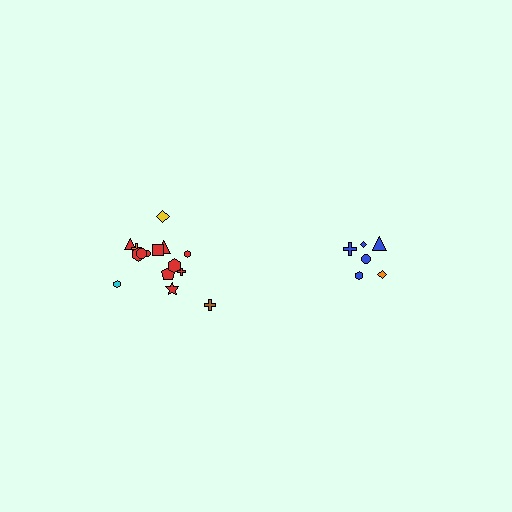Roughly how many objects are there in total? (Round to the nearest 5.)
Roughly 20 objects in total.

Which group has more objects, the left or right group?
The left group.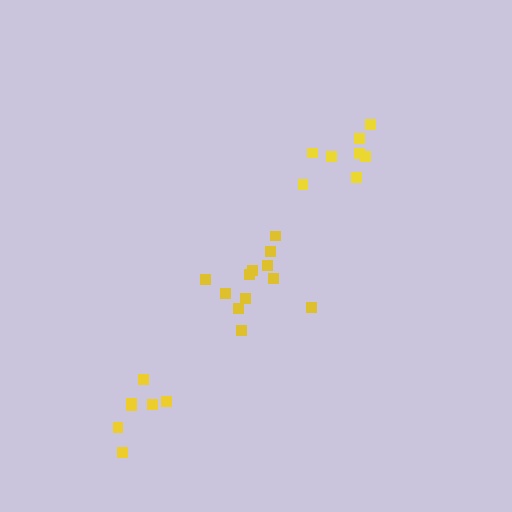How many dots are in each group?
Group 1: 7 dots, Group 2: 12 dots, Group 3: 8 dots (27 total).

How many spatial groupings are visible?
There are 3 spatial groupings.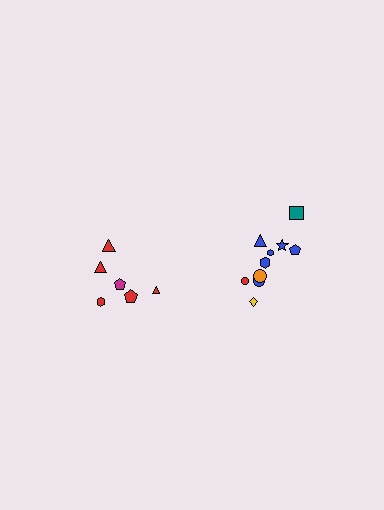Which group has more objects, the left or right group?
The right group.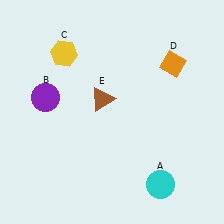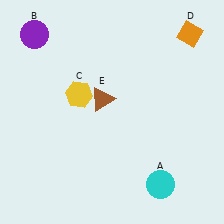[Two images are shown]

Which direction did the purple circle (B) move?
The purple circle (B) moved up.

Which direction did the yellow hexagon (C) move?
The yellow hexagon (C) moved down.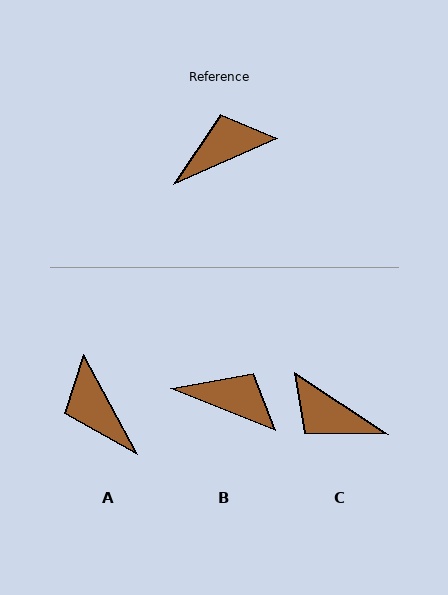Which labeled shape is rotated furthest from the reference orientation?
C, about 123 degrees away.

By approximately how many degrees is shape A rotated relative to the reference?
Approximately 95 degrees counter-clockwise.